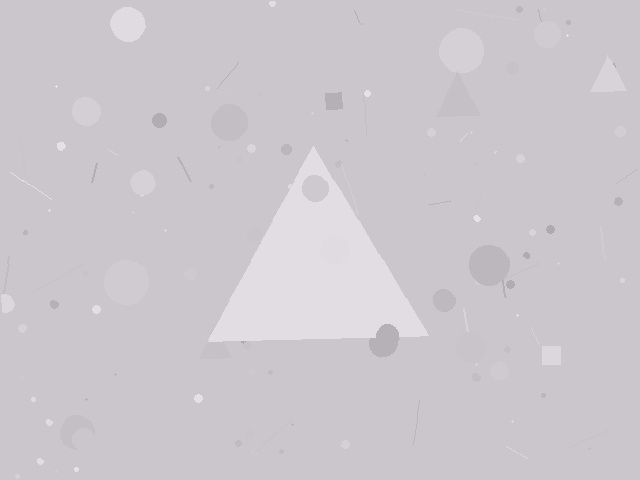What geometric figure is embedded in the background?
A triangle is embedded in the background.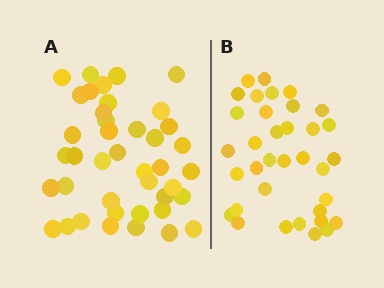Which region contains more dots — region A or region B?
Region A (the left region) has more dots.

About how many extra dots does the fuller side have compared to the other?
Region A has about 6 more dots than region B.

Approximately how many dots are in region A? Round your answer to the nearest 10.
About 40 dots. (The exact count is 41, which rounds to 40.)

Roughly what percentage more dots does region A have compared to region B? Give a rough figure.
About 15% more.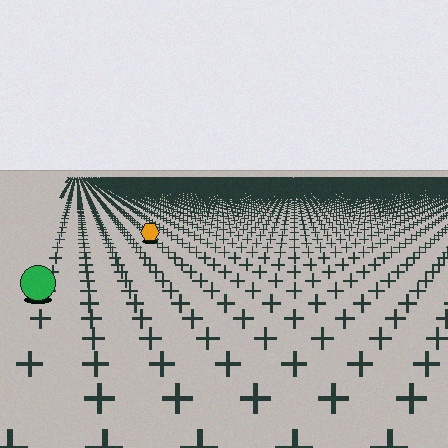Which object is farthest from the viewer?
The orange hexagon is farthest from the viewer. It appears smaller and the ground texture around it is denser.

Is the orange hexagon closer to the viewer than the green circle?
No. The green circle is closer — you can tell from the texture gradient: the ground texture is coarser near it.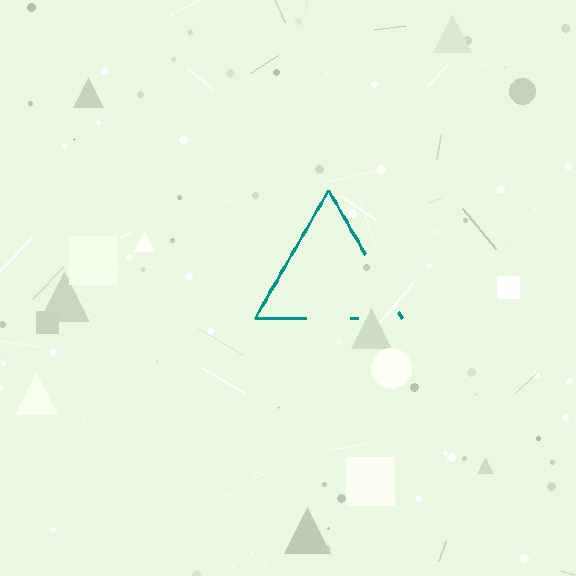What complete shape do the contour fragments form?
The contour fragments form a triangle.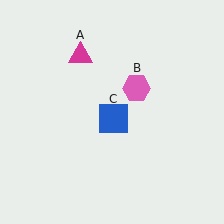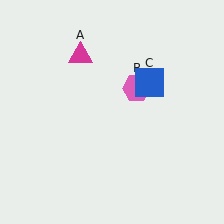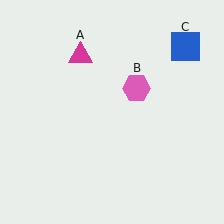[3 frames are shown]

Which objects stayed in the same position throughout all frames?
Magenta triangle (object A) and pink hexagon (object B) remained stationary.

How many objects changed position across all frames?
1 object changed position: blue square (object C).